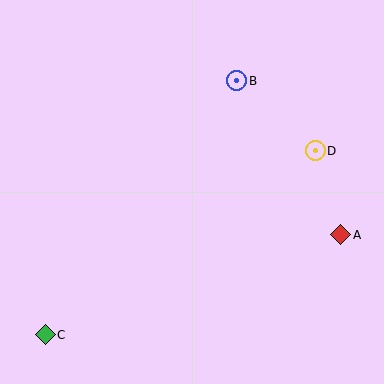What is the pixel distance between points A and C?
The distance between A and C is 311 pixels.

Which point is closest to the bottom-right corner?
Point A is closest to the bottom-right corner.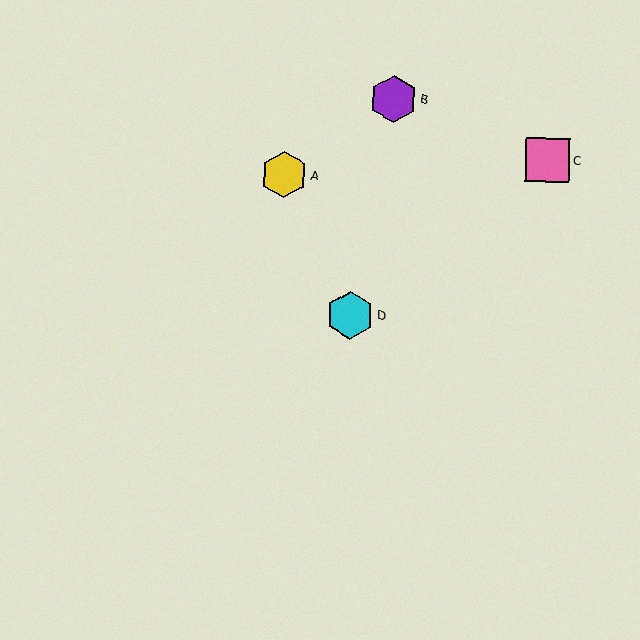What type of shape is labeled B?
Shape B is a purple hexagon.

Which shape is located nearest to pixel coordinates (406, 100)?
The purple hexagon (labeled B) at (394, 99) is nearest to that location.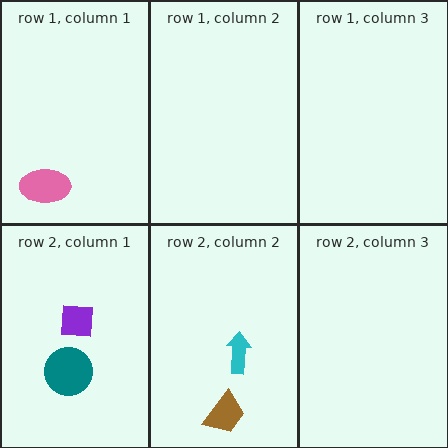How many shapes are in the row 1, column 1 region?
1.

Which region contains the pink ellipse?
The row 1, column 1 region.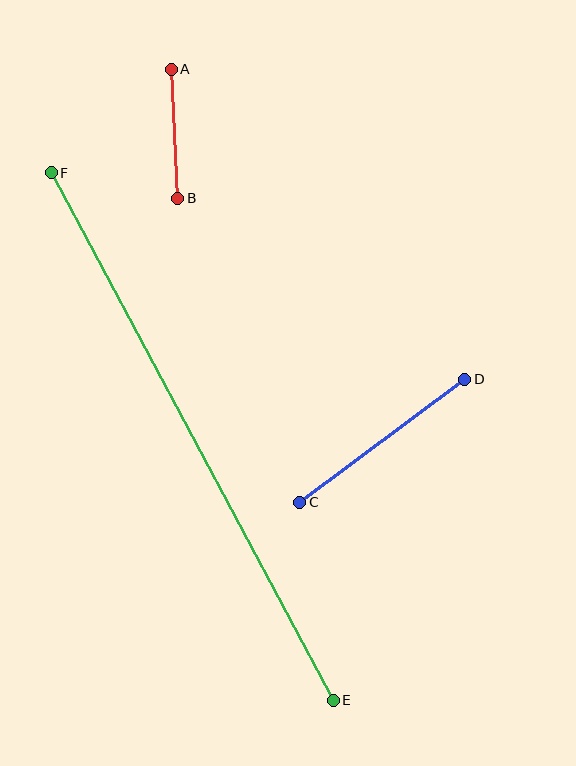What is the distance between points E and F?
The distance is approximately 598 pixels.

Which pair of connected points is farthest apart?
Points E and F are farthest apart.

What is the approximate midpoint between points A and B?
The midpoint is at approximately (175, 134) pixels.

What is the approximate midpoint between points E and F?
The midpoint is at approximately (192, 437) pixels.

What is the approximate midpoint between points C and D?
The midpoint is at approximately (382, 441) pixels.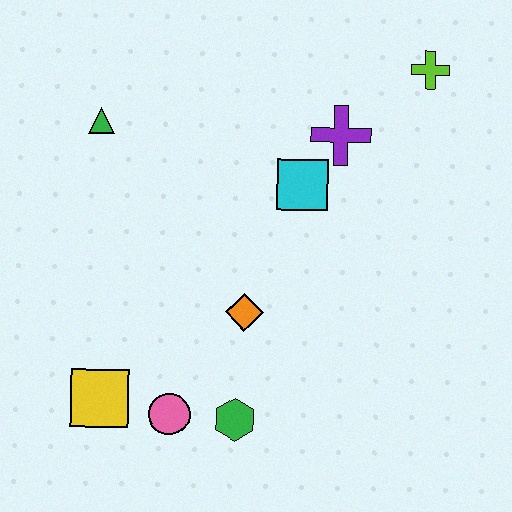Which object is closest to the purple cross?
The cyan square is closest to the purple cross.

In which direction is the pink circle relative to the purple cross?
The pink circle is below the purple cross.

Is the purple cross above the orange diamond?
Yes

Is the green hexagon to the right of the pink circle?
Yes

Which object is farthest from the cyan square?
The yellow square is farthest from the cyan square.